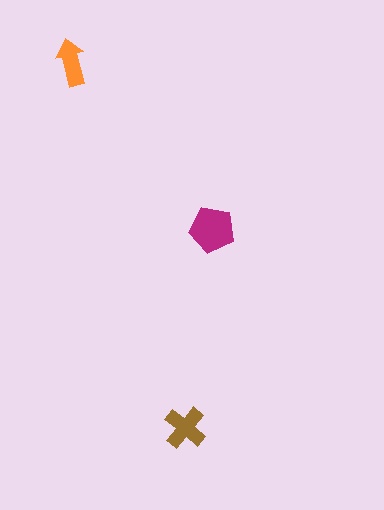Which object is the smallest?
The orange arrow.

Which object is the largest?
The magenta pentagon.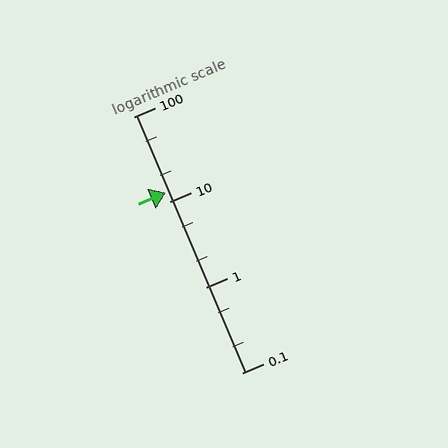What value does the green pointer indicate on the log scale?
The pointer indicates approximately 13.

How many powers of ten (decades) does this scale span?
The scale spans 3 decades, from 0.1 to 100.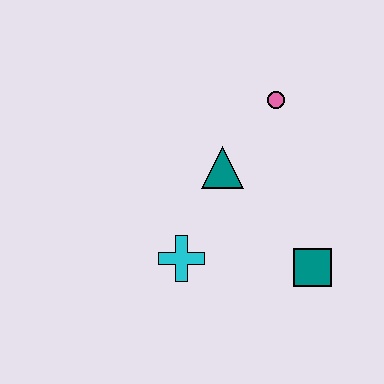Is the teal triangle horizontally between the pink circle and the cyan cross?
Yes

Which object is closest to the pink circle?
The teal triangle is closest to the pink circle.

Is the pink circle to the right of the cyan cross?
Yes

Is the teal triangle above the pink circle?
No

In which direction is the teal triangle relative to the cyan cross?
The teal triangle is above the cyan cross.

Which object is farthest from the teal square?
The pink circle is farthest from the teal square.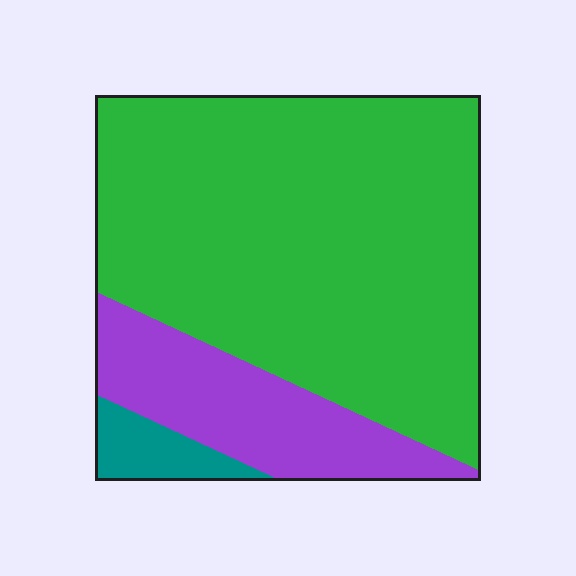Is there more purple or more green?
Green.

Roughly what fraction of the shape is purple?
Purple takes up about one fifth (1/5) of the shape.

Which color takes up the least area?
Teal, at roughly 5%.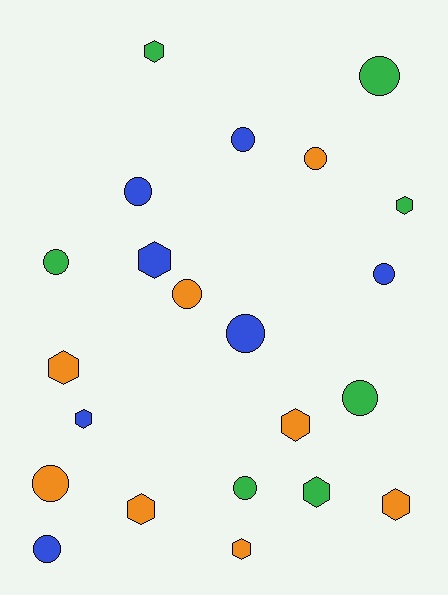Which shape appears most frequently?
Circle, with 12 objects.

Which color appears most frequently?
Orange, with 8 objects.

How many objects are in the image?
There are 22 objects.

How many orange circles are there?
There are 3 orange circles.